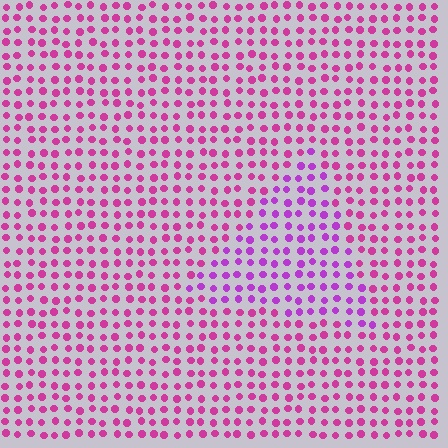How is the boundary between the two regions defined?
The boundary is defined purely by a slight shift in hue (about 30 degrees). Spacing, size, and orientation are identical on both sides.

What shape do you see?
I see a triangle.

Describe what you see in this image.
The image is filled with small magenta elements in a uniform arrangement. A triangle-shaped region is visible where the elements are tinted to a slightly different hue, forming a subtle color boundary.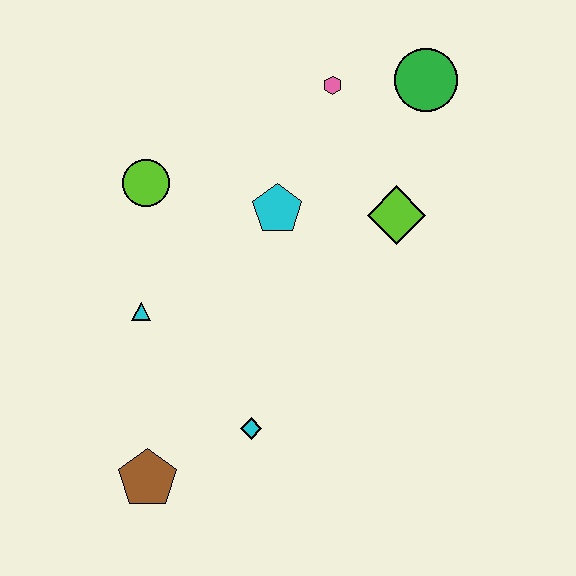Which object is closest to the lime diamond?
The cyan pentagon is closest to the lime diamond.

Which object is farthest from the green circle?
The brown pentagon is farthest from the green circle.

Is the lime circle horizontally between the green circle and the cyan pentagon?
No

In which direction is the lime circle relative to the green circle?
The lime circle is to the left of the green circle.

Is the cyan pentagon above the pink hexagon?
No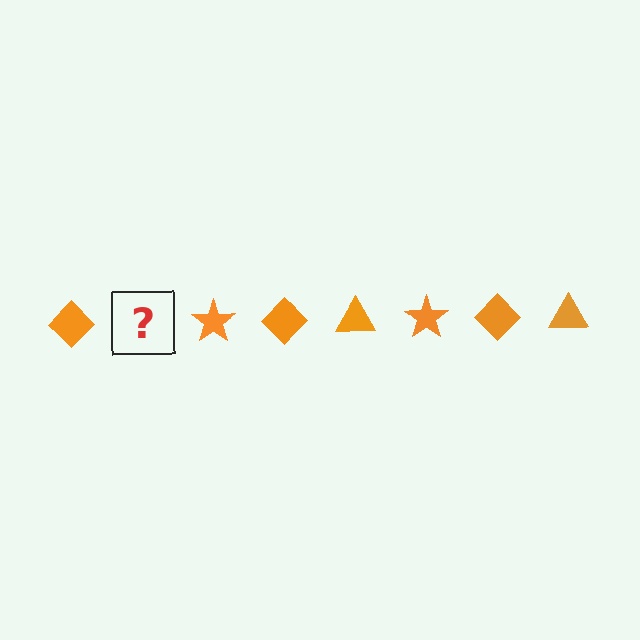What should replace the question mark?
The question mark should be replaced with an orange triangle.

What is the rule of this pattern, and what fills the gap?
The rule is that the pattern cycles through diamond, triangle, star shapes in orange. The gap should be filled with an orange triangle.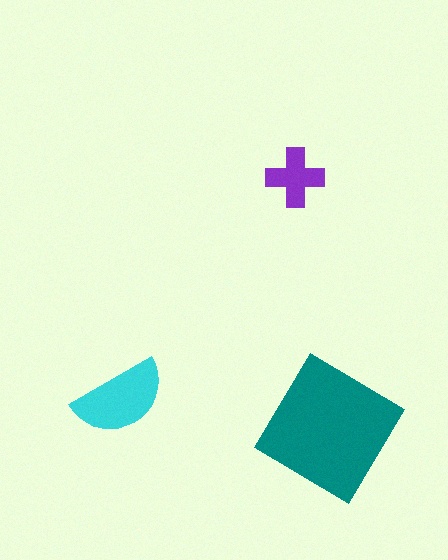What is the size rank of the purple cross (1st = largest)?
3rd.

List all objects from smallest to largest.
The purple cross, the cyan semicircle, the teal diamond.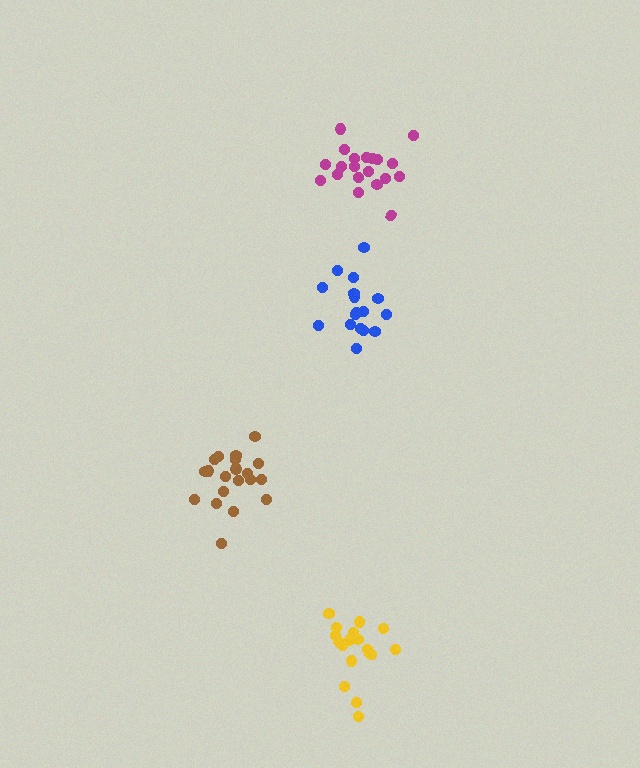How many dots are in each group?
Group 1: 17 dots, Group 2: 20 dots, Group 3: 20 dots, Group 4: 18 dots (75 total).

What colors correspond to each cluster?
The clusters are colored: blue, brown, magenta, yellow.